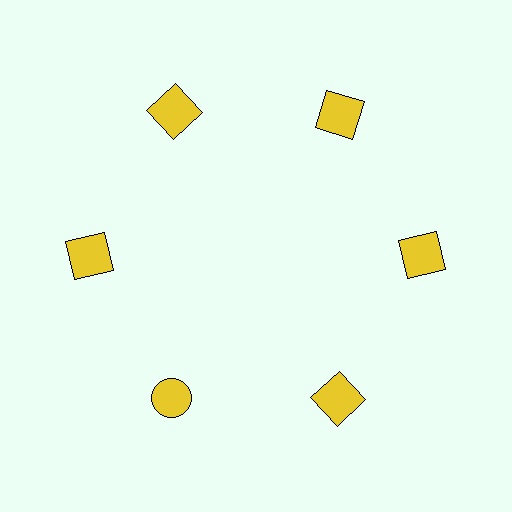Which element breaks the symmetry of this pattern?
The yellow circle at roughly the 7 o'clock position breaks the symmetry. All other shapes are yellow squares.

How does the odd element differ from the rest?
It has a different shape: circle instead of square.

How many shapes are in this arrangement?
There are 6 shapes arranged in a ring pattern.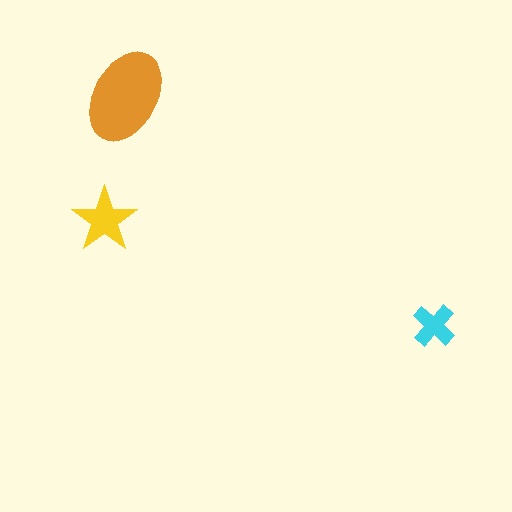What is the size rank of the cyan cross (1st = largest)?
3rd.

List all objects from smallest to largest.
The cyan cross, the yellow star, the orange ellipse.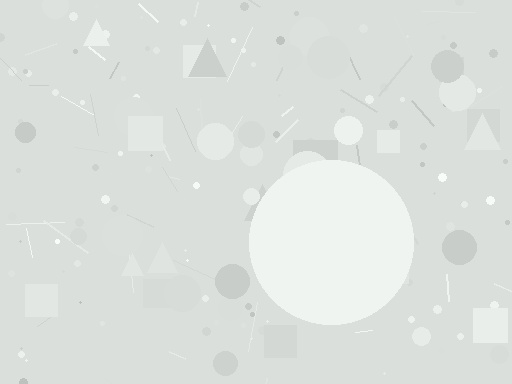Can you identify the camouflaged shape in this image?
The camouflaged shape is a circle.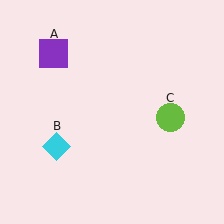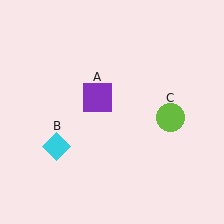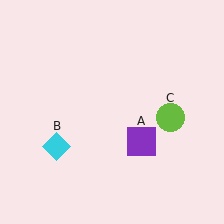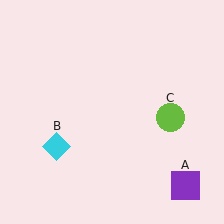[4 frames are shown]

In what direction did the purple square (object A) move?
The purple square (object A) moved down and to the right.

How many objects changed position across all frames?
1 object changed position: purple square (object A).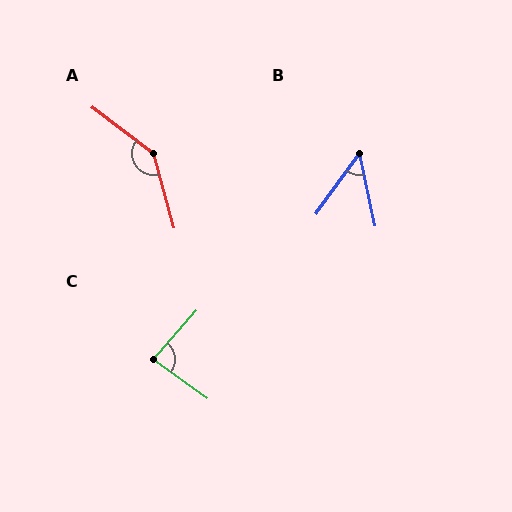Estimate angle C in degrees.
Approximately 84 degrees.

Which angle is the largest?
A, at approximately 143 degrees.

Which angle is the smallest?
B, at approximately 48 degrees.